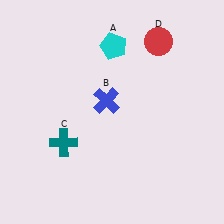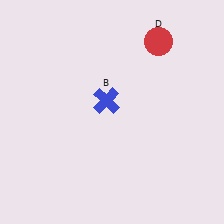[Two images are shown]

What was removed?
The cyan pentagon (A), the teal cross (C) were removed in Image 2.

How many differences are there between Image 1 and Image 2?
There are 2 differences between the two images.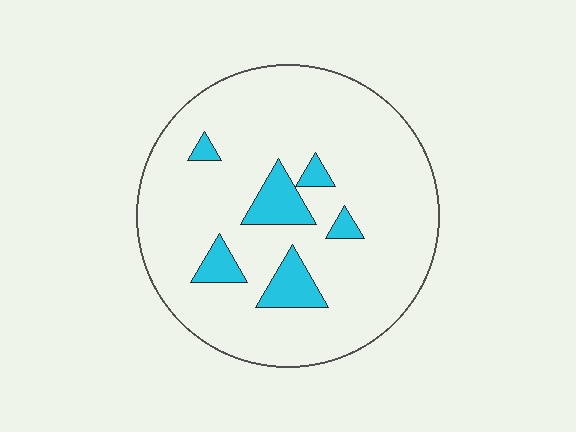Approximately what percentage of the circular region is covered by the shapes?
Approximately 10%.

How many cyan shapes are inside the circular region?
6.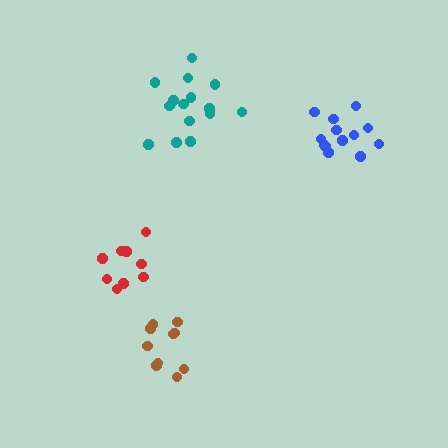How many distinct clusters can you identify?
There are 4 distinct clusters.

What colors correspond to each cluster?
The clusters are colored: blue, teal, red, brown.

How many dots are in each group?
Group 1: 13 dots, Group 2: 15 dots, Group 3: 9 dots, Group 4: 10 dots (47 total).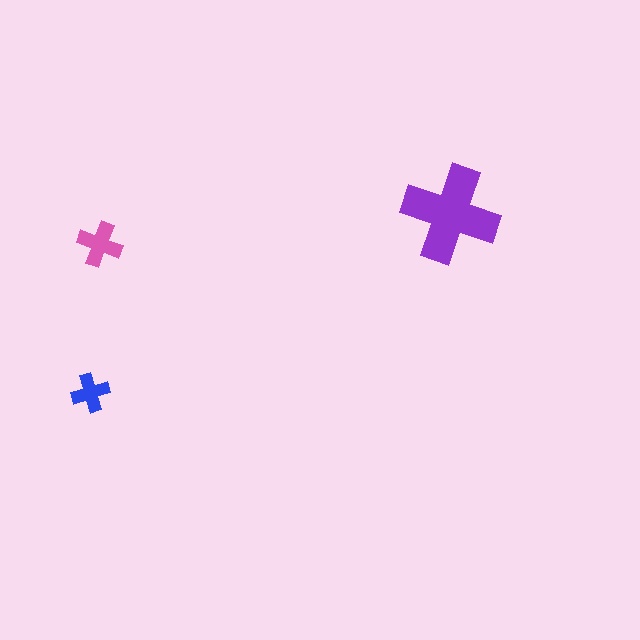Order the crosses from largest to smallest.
the purple one, the pink one, the blue one.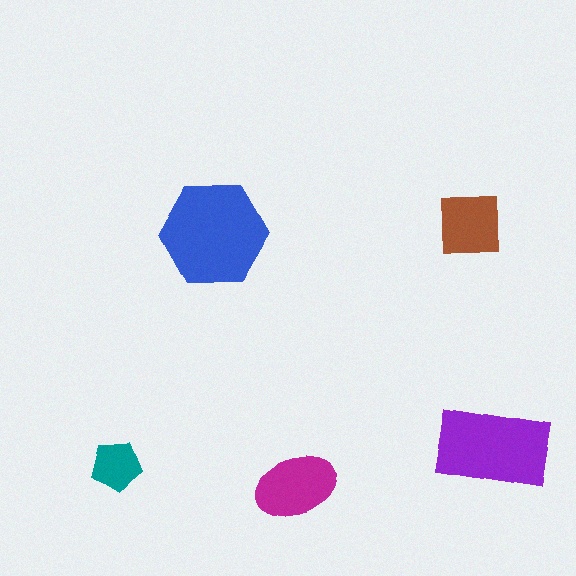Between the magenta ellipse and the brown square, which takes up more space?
The magenta ellipse.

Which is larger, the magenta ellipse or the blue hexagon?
The blue hexagon.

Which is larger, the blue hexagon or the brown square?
The blue hexagon.